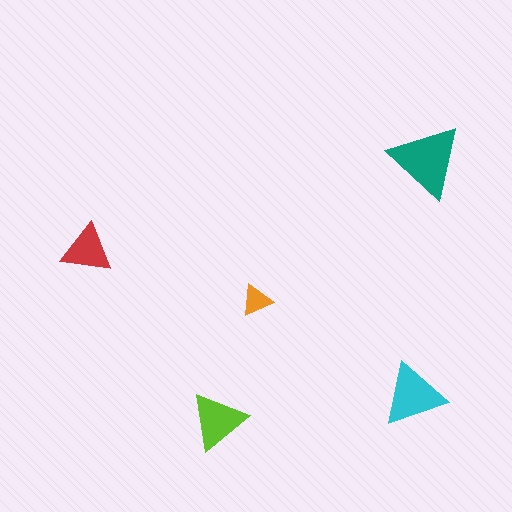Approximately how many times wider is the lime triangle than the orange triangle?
About 2 times wider.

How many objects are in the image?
There are 5 objects in the image.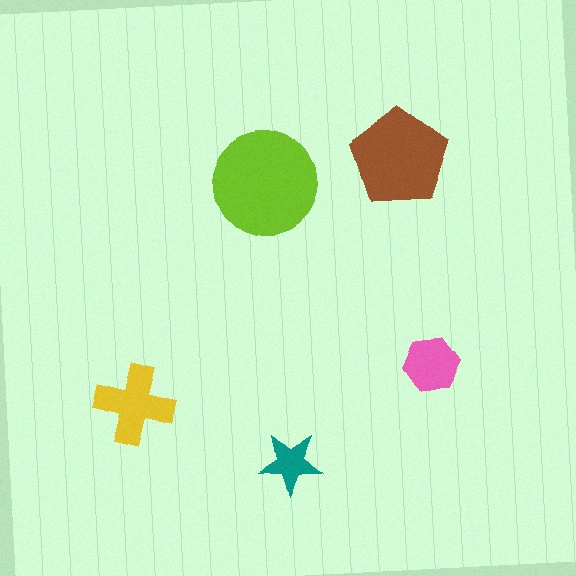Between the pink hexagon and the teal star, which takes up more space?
The pink hexagon.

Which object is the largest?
The lime circle.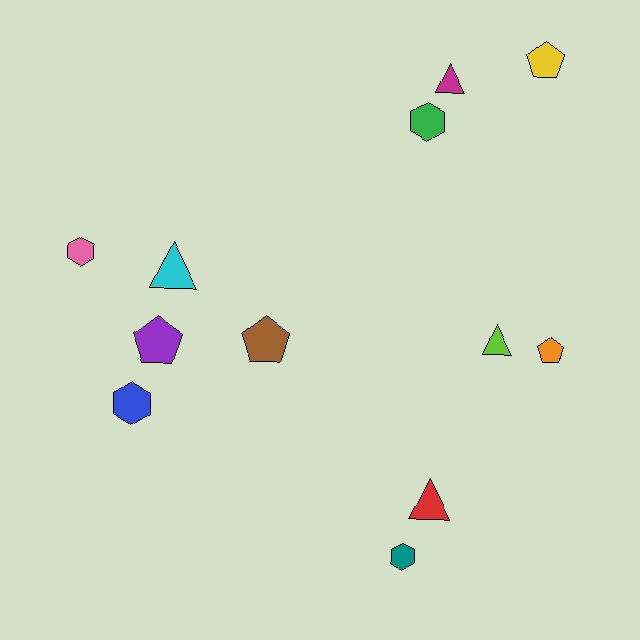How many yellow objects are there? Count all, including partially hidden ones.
There is 1 yellow object.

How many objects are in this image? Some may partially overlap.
There are 12 objects.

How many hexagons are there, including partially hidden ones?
There are 4 hexagons.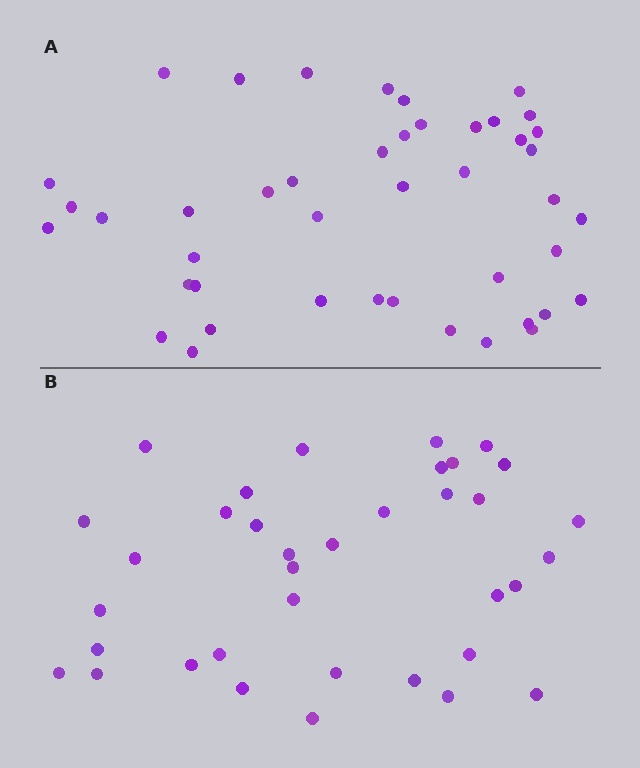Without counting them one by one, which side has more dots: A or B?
Region A (the top region) has more dots.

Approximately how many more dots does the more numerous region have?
Region A has roughly 8 or so more dots than region B.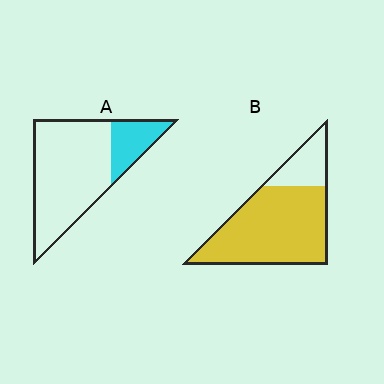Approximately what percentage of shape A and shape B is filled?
A is approximately 20% and B is approximately 80%.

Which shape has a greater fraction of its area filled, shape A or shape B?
Shape B.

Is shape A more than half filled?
No.